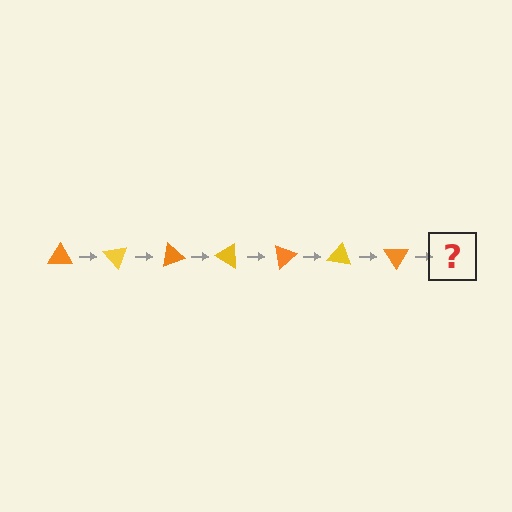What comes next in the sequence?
The next element should be a yellow triangle, rotated 350 degrees from the start.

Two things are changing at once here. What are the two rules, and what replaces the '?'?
The two rules are that it rotates 50 degrees each step and the color cycles through orange and yellow. The '?' should be a yellow triangle, rotated 350 degrees from the start.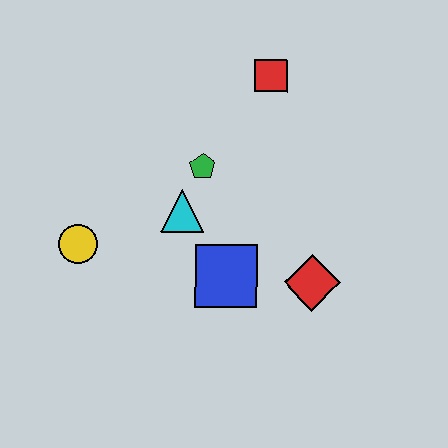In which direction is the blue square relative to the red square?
The blue square is below the red square.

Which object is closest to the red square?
The green pentagon is closest to the red square.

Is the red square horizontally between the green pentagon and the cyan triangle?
No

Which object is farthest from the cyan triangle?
The red square is farthest from the cyan triangle.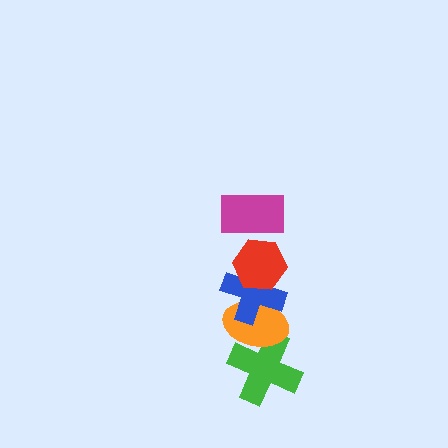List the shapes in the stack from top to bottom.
From top to bottom: the magenta rectangle, the red hexagon, the blue cross, the orange ellipse, the green cross.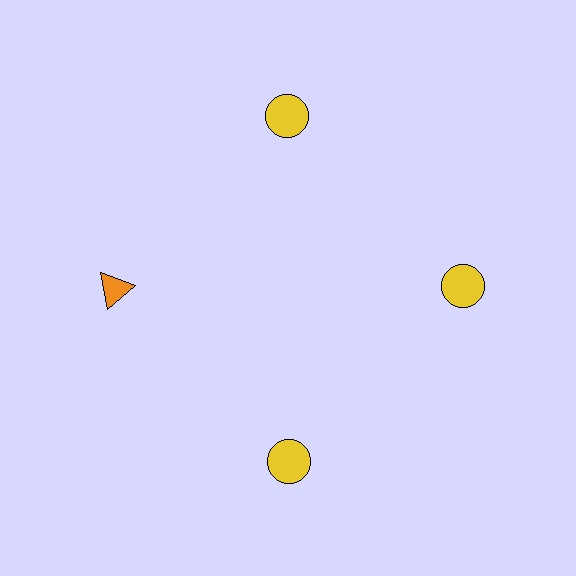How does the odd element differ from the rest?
It differs in both color (orange instead of yellow) and shape (triangle instead of circle).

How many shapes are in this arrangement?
There are 4 shapes arranged in a ring pattern.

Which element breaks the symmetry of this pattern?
The orange triangle at roughly the 9 o'clock position breaks the symmetry. All other shapes are yellow circles.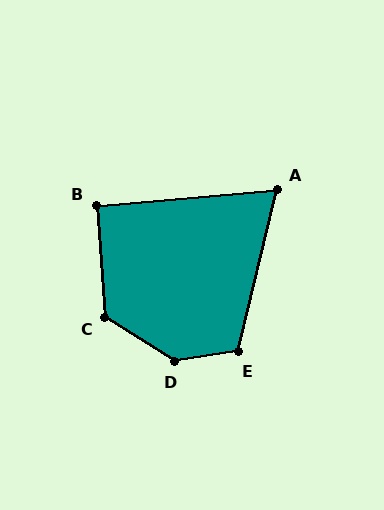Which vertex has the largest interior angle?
D, at approximately 140 degrees.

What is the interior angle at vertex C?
Approximately 126 degrees (obtuse).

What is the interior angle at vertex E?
Approximately 111 degrees (obtuse).